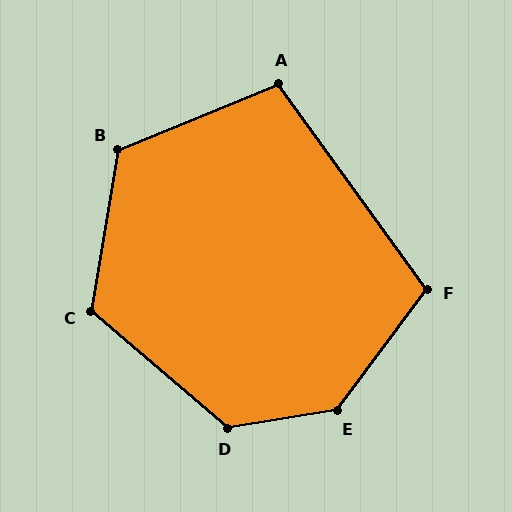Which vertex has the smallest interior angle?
A, at approximately 103 degrees.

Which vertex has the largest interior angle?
E, at approximately 136 degrees.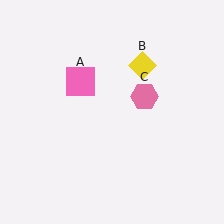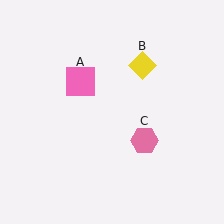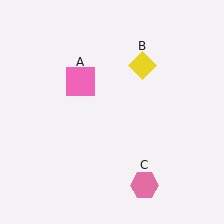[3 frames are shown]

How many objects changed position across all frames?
1 object changed position: pink hexagon (object C).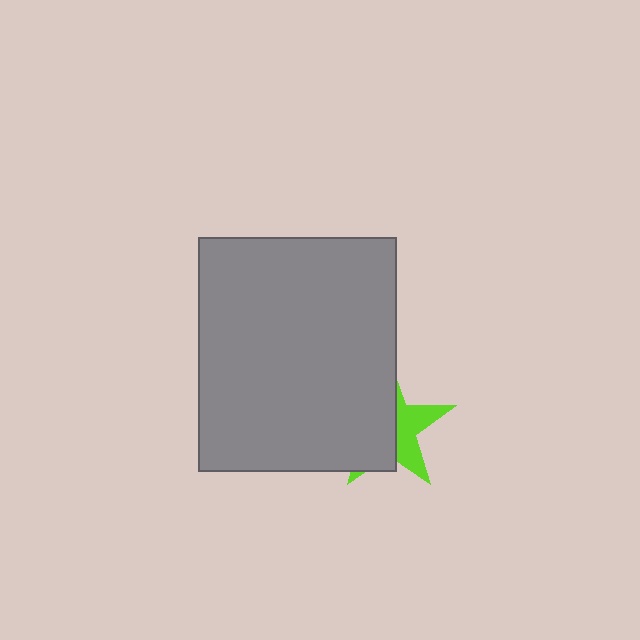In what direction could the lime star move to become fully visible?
The lime star could move right. That would shift it out from behind the gray rectangle entirely.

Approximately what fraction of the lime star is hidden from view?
Roughly 62% of the lime star is hidden behind the gray rectangle.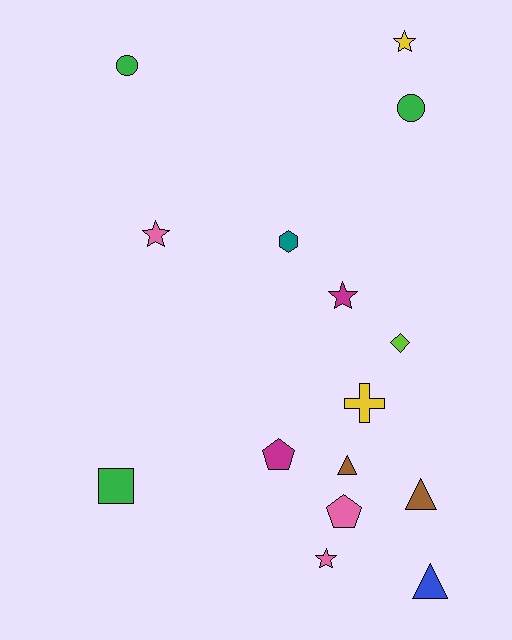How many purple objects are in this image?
There are no purple objects.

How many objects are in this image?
There are 15 objects.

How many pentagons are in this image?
There are 2 pentagons.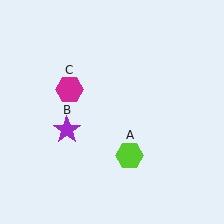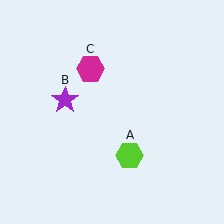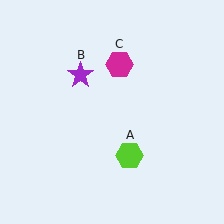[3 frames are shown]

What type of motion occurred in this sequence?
The purple star (object B), magenta hexagon (object C) rotated clockwise around the center of the scene.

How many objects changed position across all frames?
2 objects changed position: purple star (object B), magenta hexagon (object C).